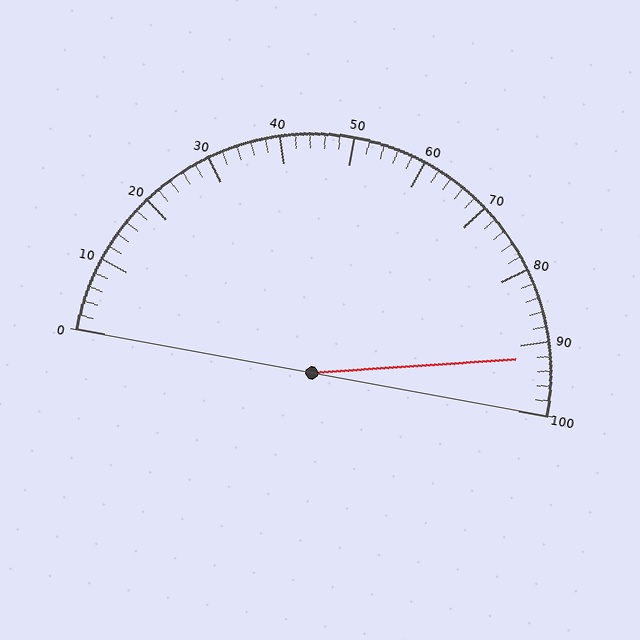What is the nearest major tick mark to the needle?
The nearest major tick mark is 90.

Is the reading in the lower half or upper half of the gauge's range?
The reading is in the upper half of the range (0 to 100).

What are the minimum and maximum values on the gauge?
The gauge ranges from 0 to 100.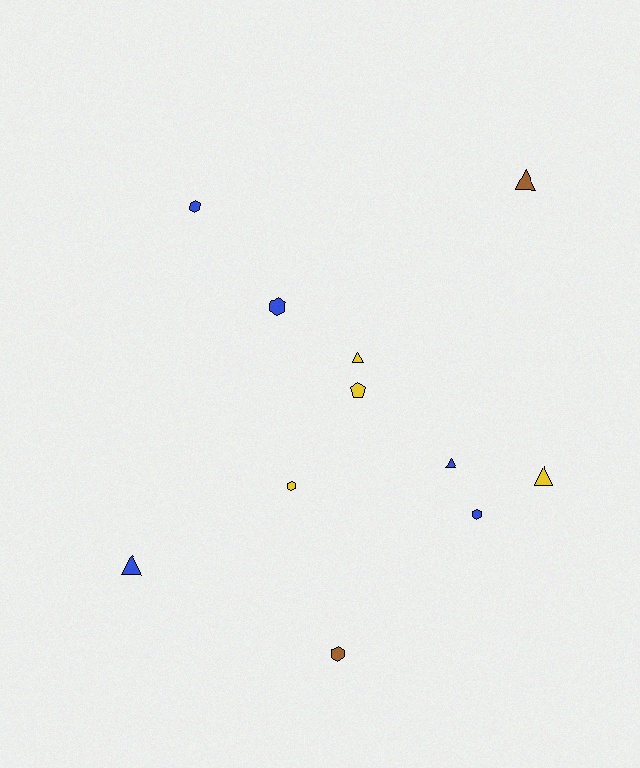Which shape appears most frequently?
Triangle, with 5 objects.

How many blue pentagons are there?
There are no blue pentagons.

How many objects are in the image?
There are 11 objects.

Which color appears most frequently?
Blue, with 5 objects.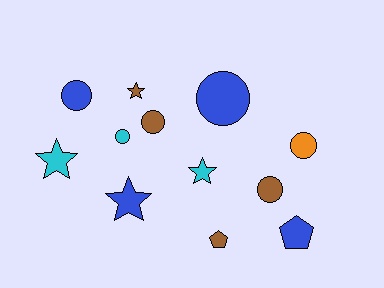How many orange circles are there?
There is 1 orange circle.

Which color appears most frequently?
Brown, with 4 objects.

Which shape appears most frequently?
Circle, with 6 objects.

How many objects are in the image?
There are 12 objects.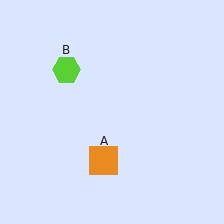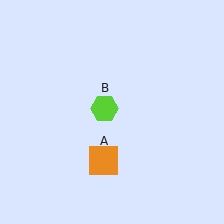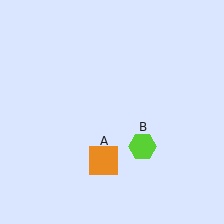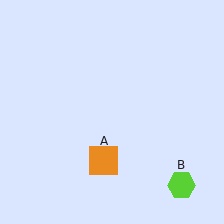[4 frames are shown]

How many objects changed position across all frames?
1 object changed position: lime hexagon (object B).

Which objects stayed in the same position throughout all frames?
Orange square (object A) remained stationary.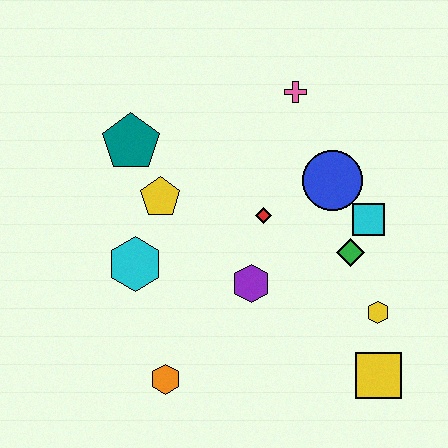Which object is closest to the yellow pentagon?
The teal pentagon is closest to the yellow pentagon.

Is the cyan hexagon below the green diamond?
Yes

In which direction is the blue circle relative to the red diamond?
The blue circle is to the right of the red diamond.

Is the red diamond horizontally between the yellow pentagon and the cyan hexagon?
No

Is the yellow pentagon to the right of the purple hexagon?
No